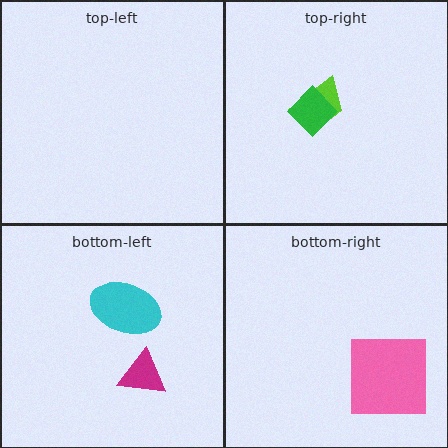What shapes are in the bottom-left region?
The cyan ellipse, the magenta triangle.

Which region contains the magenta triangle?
The bottom-left region.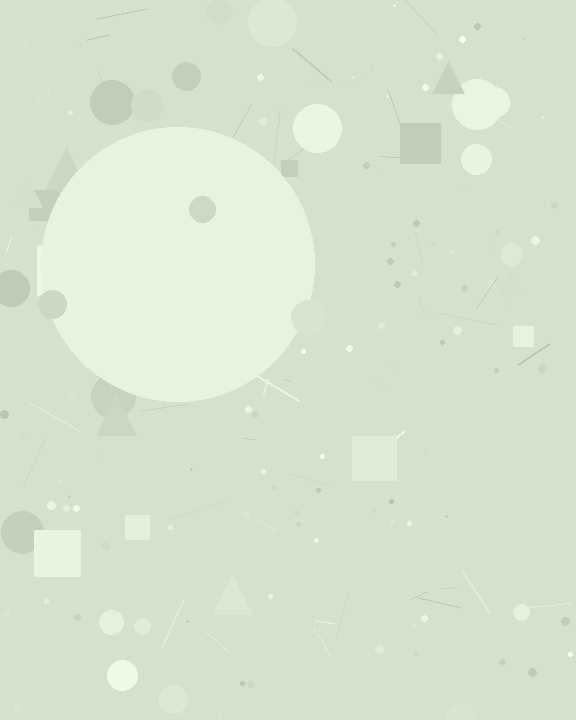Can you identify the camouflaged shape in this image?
The camouflaged shape is a circle.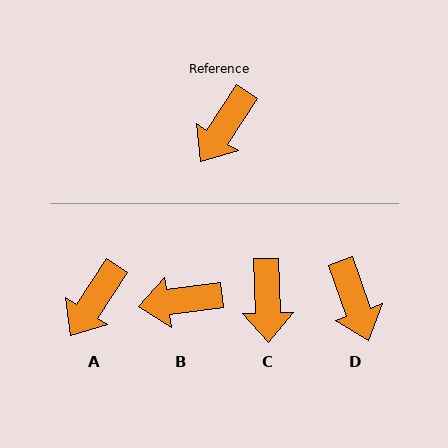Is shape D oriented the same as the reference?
No, it is off by about 53 degrees.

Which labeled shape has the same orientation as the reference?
A.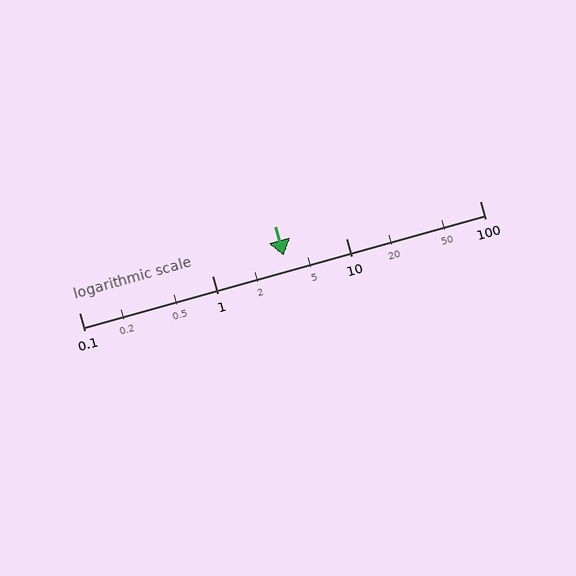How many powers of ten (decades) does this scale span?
The scale spans 3 decades, from 0.1 to 100.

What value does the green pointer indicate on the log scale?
The pointer indicates approximately 3.4.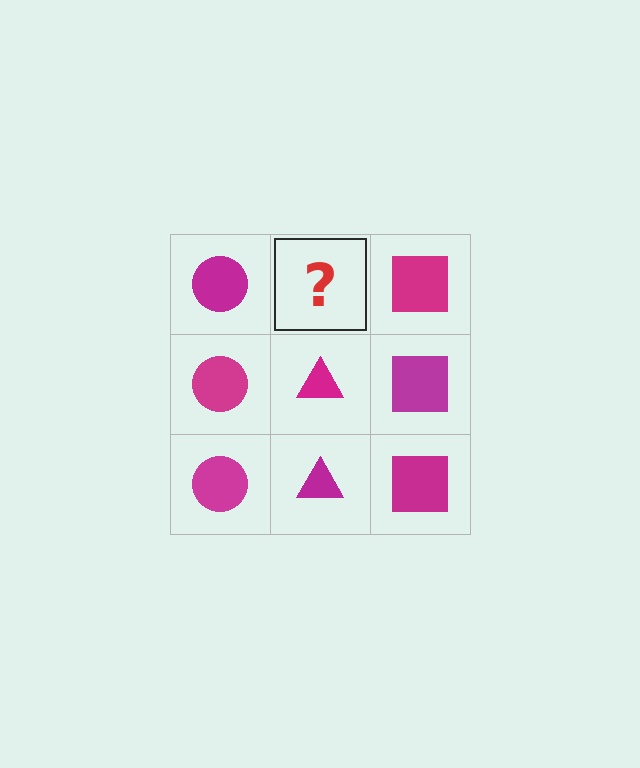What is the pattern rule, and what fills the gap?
The rule is that each column has a consistent shape. The gap should be filled with a magenta triangle.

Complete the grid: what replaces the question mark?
The question mark should be replaced with a magenta triangle.